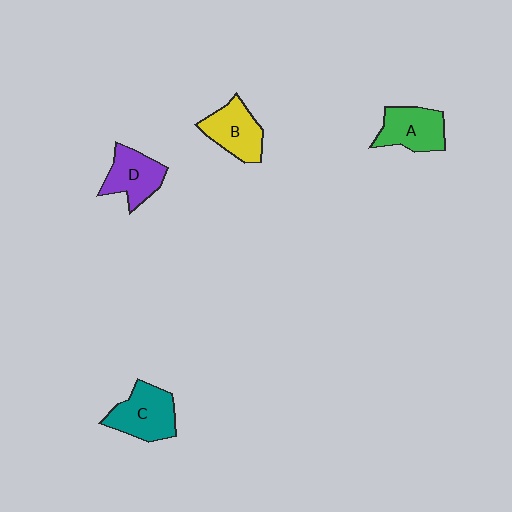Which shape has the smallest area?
Shape D (purple).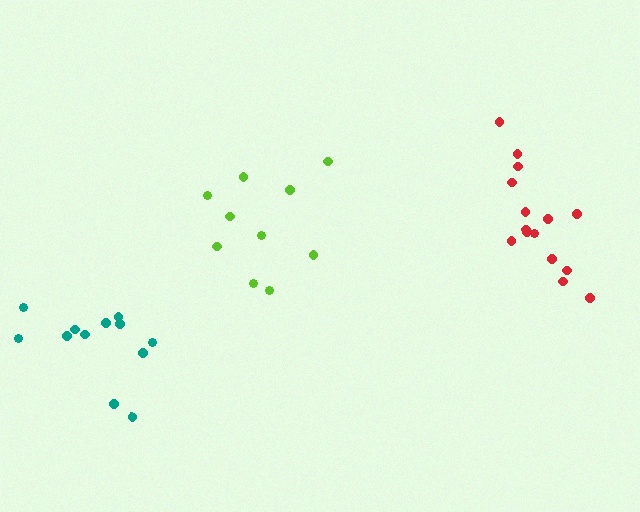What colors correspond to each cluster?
The clusters are colored: lime, teal, red.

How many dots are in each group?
Group 1: 10 dots, Group 2: 12 dots, Group 3: 15 dots (37 total).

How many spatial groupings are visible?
There are 3 spatial groupings.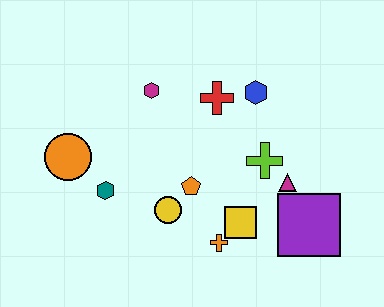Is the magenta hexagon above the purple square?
Yes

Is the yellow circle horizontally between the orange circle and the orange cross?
Yes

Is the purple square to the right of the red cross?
Yes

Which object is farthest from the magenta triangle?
The orange circle is farthest from the magenta triangle.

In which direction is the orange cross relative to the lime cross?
The orange cross is below the lime cross.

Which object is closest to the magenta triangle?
The lime cross is closest to the magenta triangle.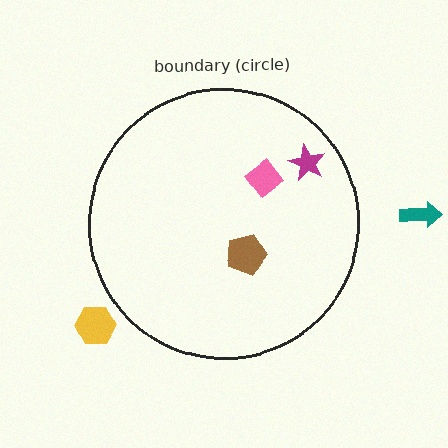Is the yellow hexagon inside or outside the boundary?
Outside.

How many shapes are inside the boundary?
3 inside, 2 outside.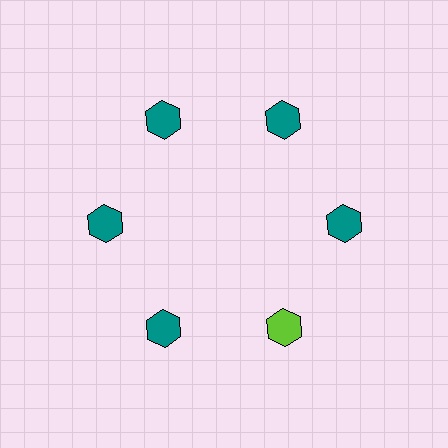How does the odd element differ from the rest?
It has a different color: lime instead of teal.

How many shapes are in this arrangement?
There are 6 shapes arranged in a ring pattern.